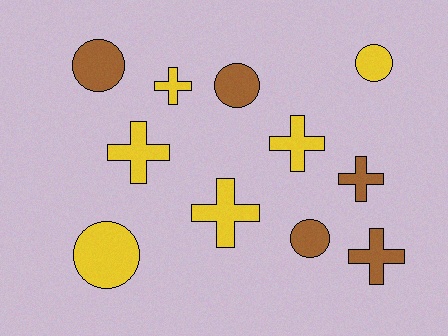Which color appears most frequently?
Yellow, with 6 objects.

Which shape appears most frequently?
Cross, with 6 objects.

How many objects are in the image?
There are 11 objects.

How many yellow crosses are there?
There are 4 yellow crosses.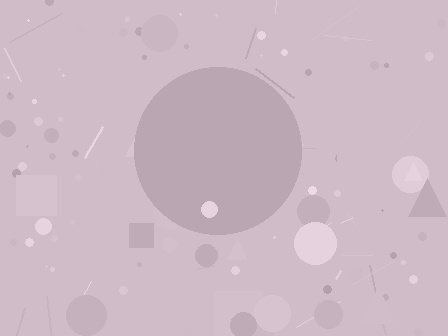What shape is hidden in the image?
A circle is hidden in the image.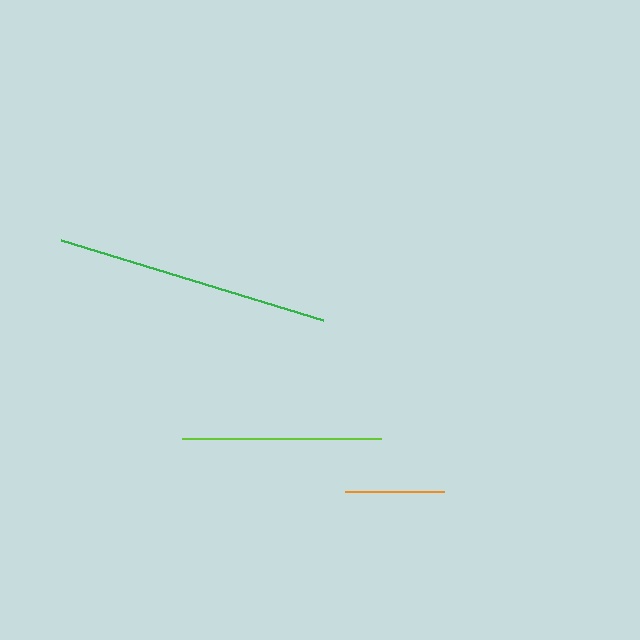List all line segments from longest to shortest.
From longest to shortest: green, lime, orange.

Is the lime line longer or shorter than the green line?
The green line is longer than the lime line.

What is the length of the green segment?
The green segment is approximately 274 pixels long.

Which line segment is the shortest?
The orange line is the shortest at approximately 98 pixels.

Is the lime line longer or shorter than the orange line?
The lime line is longer than the orange line.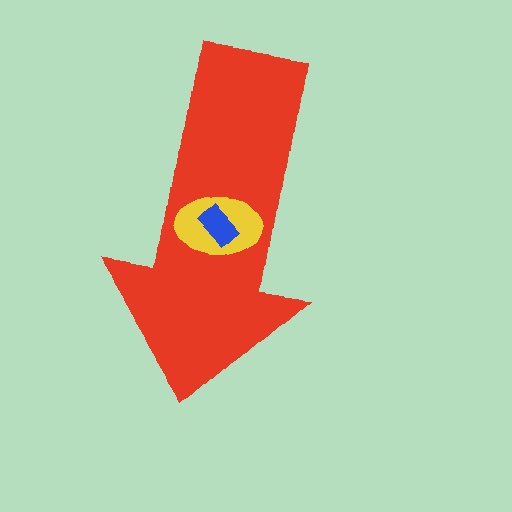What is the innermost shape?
The blue rectangle.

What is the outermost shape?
The red arrow.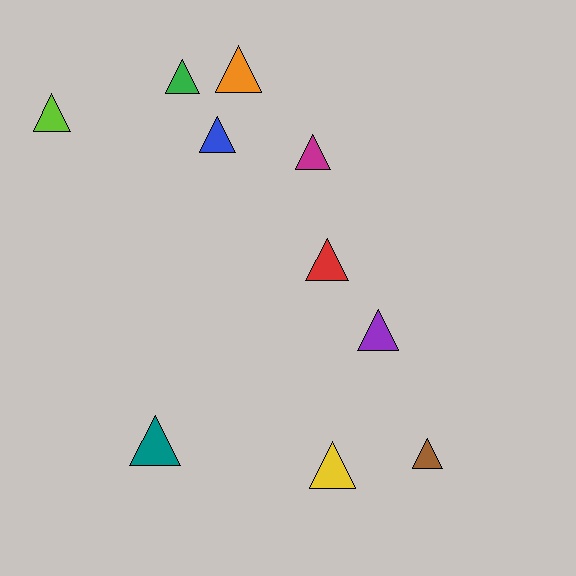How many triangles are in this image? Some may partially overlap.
There are 10 triangles.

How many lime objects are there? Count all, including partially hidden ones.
There is 1 lime object.